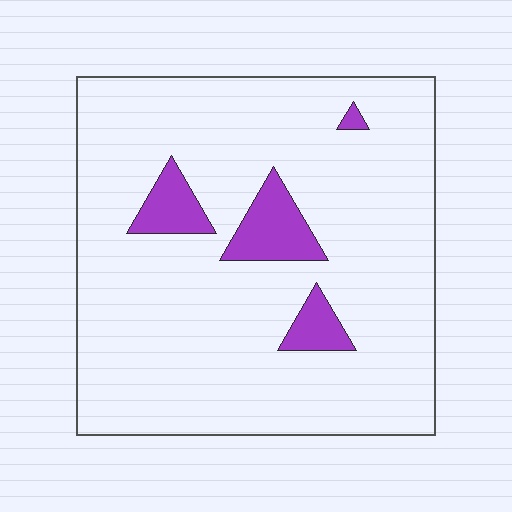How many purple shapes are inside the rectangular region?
4.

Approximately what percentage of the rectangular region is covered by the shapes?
Approximately 10%.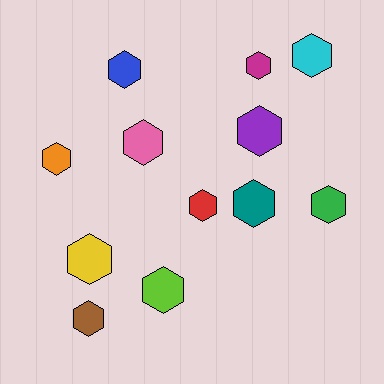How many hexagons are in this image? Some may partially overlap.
There are 12 hexagons.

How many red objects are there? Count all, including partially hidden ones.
There is 1 red object.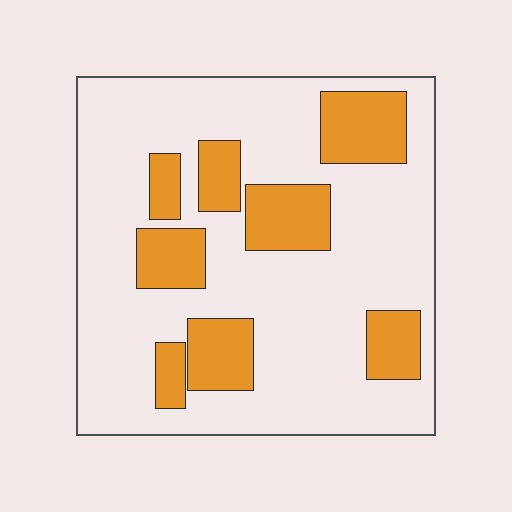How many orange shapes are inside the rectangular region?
8.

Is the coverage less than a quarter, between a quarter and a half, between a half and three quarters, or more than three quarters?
Between a quarter and a half.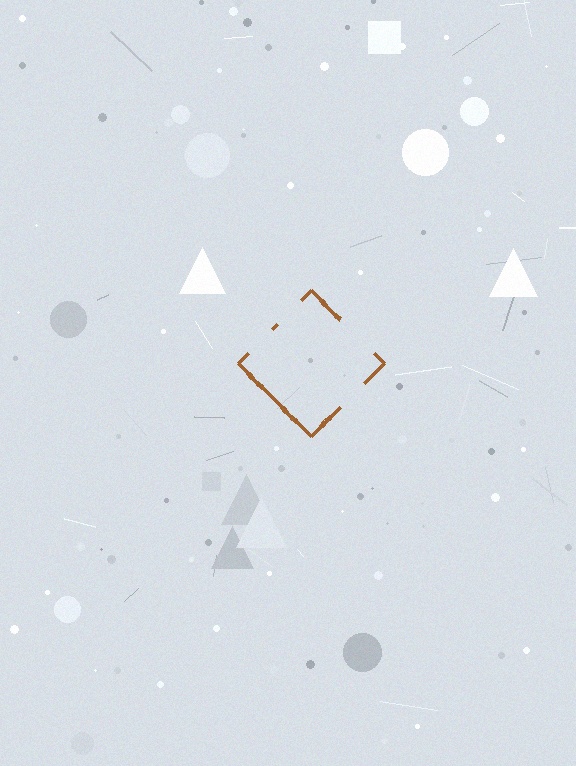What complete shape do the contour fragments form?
The contour fragments form a diamond.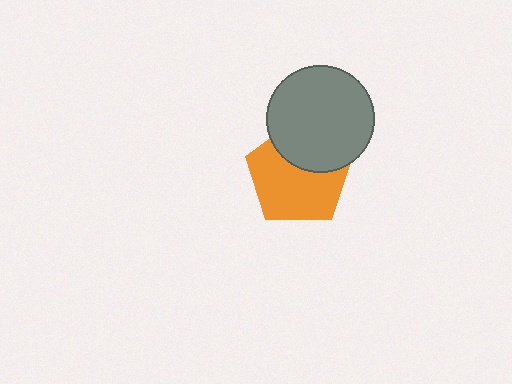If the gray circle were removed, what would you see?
You would see the complete orange pentagon.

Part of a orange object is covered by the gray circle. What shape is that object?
It is a pentagon.